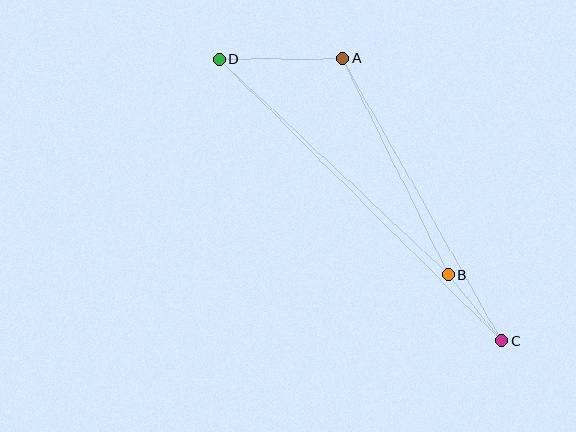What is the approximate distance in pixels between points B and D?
The distance between B and D is approximately 315 pixels.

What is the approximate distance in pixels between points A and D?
The distance between A and D is approximately 124 pixels.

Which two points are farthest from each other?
Points C and D are farthest from each other.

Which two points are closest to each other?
Points B and C are closest to each other.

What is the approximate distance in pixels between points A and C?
The distance between A and C is approximately 324 pixels.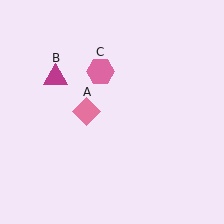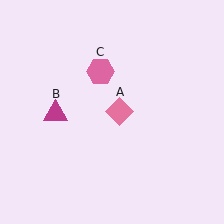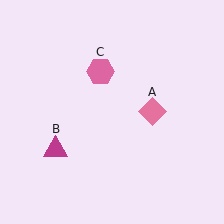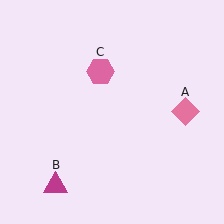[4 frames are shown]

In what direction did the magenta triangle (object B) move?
The magenta triangle (object B) moved down.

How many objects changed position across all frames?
2 objects changed position: pink diamond (object A), magenta triangle (object B).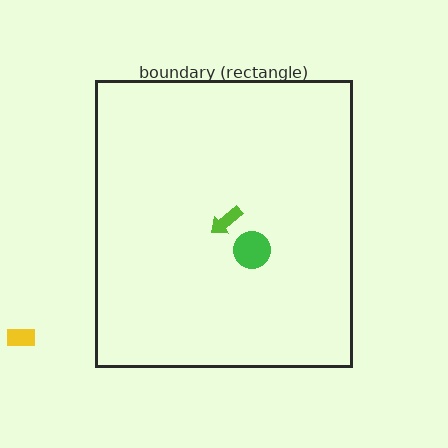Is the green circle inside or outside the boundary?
Inside.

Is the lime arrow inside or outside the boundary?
Inside.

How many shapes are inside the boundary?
2 inside, 1 outside.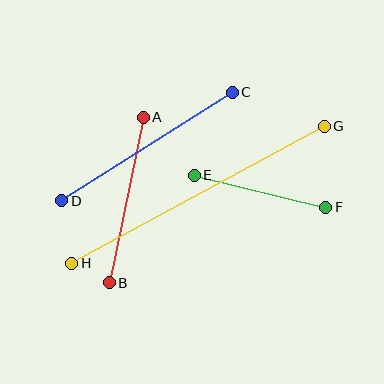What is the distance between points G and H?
The distance is approximately 287 pixels.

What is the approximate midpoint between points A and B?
The midpoint is at approximately (126, 200) pixels.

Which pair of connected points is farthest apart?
Points G and H are farthest apart.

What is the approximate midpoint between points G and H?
The midpoint is at approximately (198, 195) pixels.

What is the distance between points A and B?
The distance is approximately 169 pixels.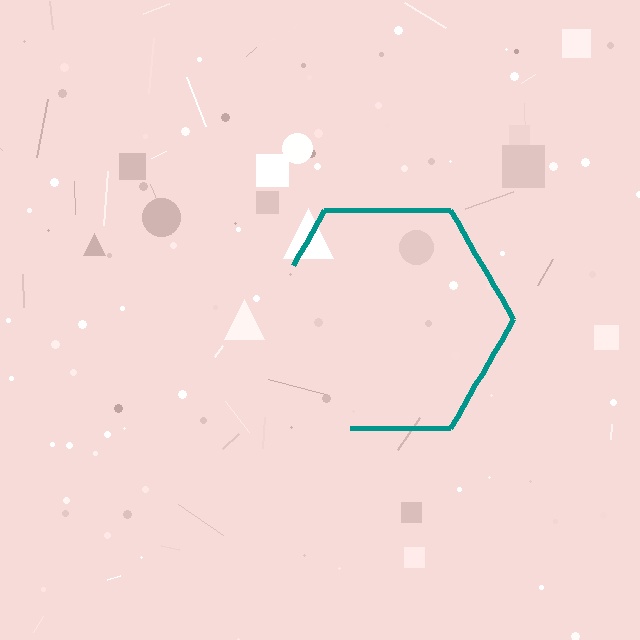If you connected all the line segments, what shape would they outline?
They would outline a hexagon.